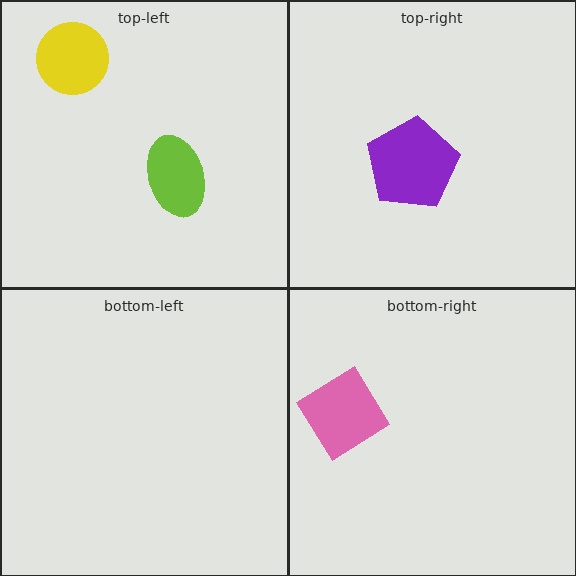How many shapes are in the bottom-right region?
1.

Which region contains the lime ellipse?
The top-left region.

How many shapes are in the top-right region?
1.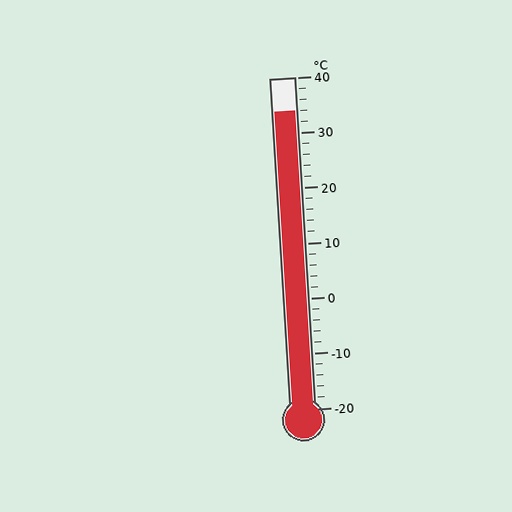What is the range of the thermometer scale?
The thermometer scale ranges from -20°C to 40°C.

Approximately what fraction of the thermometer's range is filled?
The thermometer is filled to approximately 90% of its range.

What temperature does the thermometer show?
The thermometer shows approximately 34°C.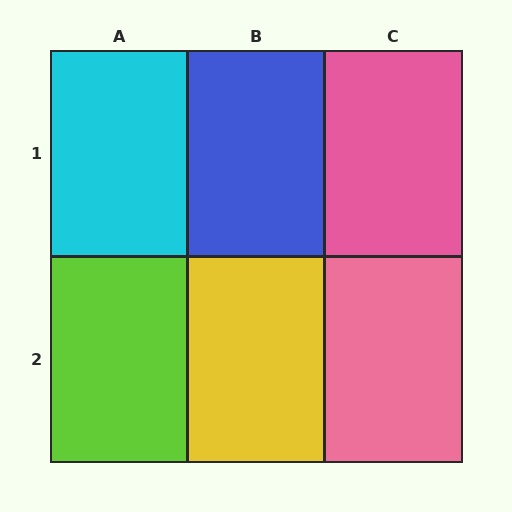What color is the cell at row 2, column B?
Yellow.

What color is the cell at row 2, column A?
Lime.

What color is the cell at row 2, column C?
Pink.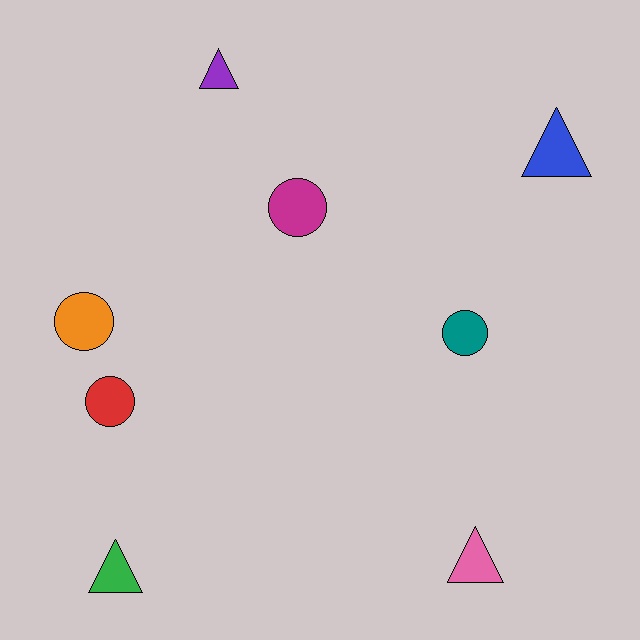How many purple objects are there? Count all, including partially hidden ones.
There is 1 purple object.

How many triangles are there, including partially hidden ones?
There are 4 triangles.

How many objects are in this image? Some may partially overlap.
There are 8 objects.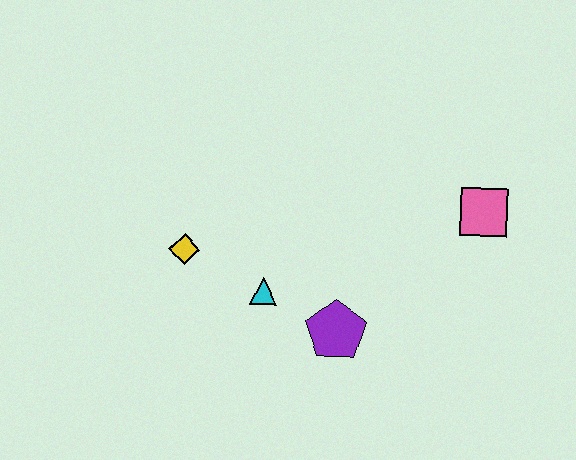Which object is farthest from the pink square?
The yellow diamond is farthest from the pink square.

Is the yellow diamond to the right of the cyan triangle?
No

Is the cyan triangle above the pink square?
No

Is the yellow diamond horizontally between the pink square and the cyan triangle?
No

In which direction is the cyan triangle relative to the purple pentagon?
The cyan triangle is to the left of the purple pentagon.